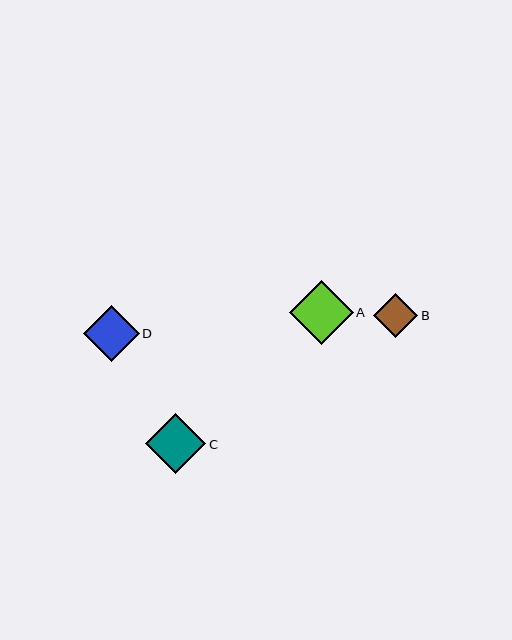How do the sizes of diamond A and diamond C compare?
Diamond A and diamond C are approximately the same size.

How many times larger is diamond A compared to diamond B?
Diamond A is approximately 1.4 times the size of diamond B.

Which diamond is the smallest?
Diamond B is the smallest with a size of approximately 45 pixels.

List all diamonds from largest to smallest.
From largest to smallest: A, C, D, B.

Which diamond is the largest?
Diamond A is the largest with a size of approximately 63 pixels.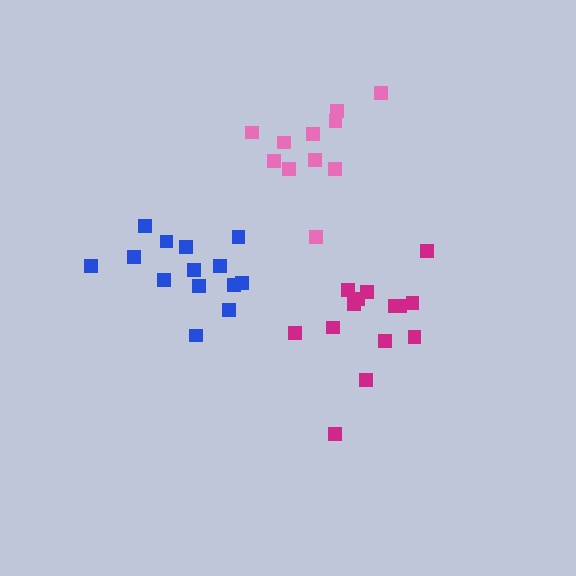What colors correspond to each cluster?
The clusters are colored: magenta, blue, pink.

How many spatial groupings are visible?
There are 3 spatial groupings.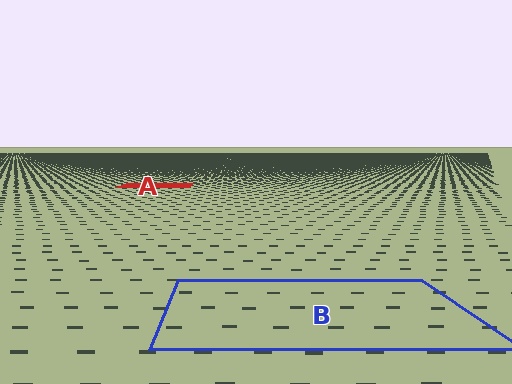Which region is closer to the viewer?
Region B is closer. The texture elements there are larger and more spread out.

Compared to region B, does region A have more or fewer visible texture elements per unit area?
Region A has more texture elements per unit area — they are packed more densely because it is farther away.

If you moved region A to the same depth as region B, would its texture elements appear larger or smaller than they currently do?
They would appear larger. At a closer depth, the same texture elements are projected at a bigger on-screen size.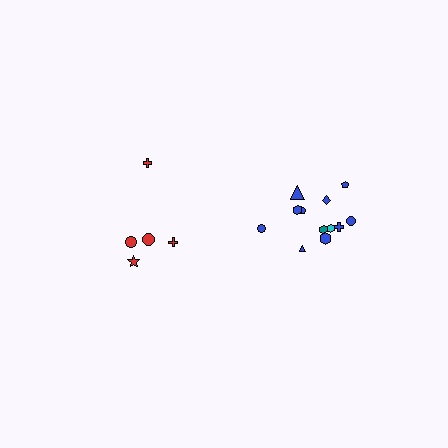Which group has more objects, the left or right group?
The right group.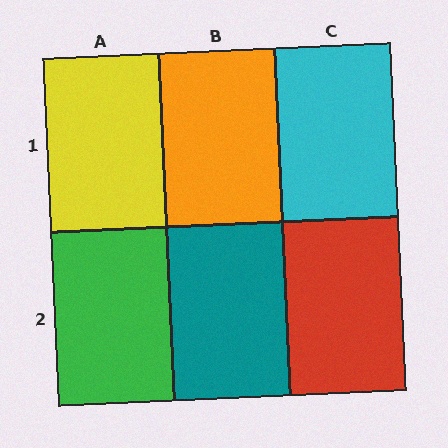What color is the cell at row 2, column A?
Green.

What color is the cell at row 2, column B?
Teal.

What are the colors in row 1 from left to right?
Yellow, orange, cyan.